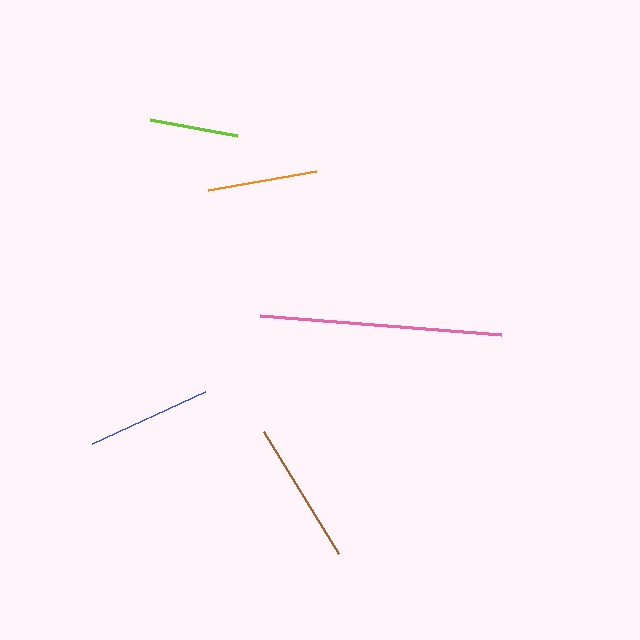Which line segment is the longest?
The pink line is the longest at approximately 242 pixels.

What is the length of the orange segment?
The orange segment is approximately 110 pixels long.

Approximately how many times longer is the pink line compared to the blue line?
The pink line is approximately 1.9 times the length of the blue line.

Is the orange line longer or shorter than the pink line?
The pink line is longer than the orange line.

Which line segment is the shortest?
The lime line is the shortest at approximately 88 pixels.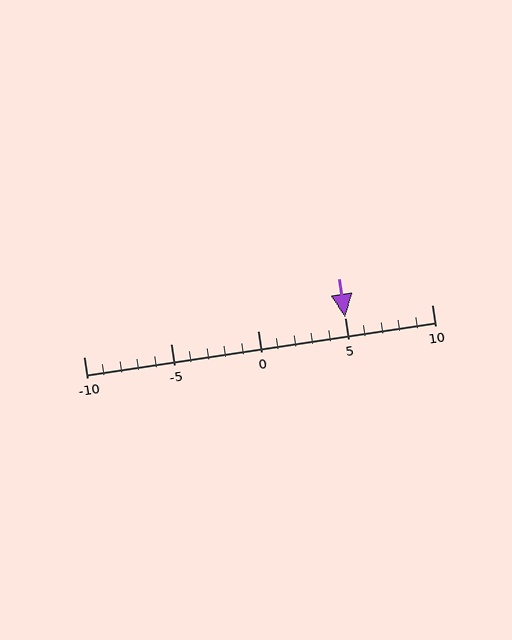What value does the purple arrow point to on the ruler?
The purple arrow points to approximately 5.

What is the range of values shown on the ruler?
The ruler shows values from -10 to 10.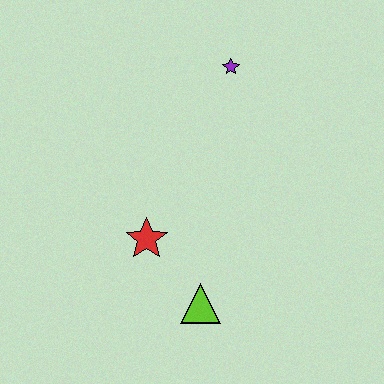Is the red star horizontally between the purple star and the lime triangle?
No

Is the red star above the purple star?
No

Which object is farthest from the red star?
The purple star is farthest from the red star.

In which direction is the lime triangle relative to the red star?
The lime triangle is below the red star.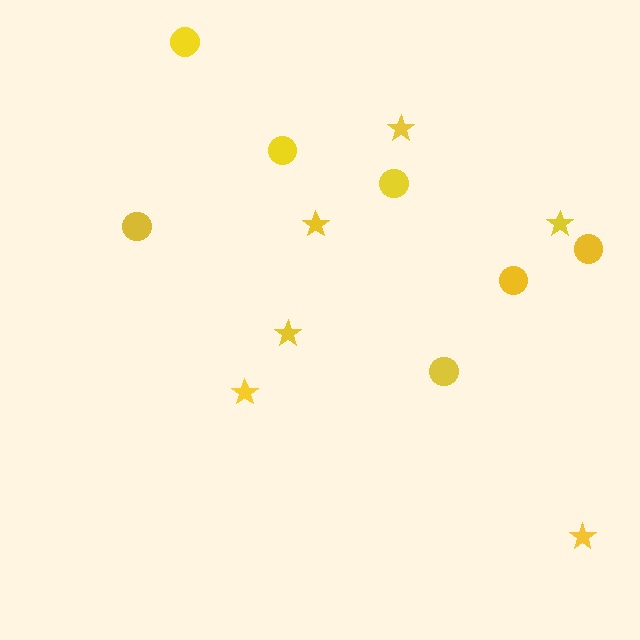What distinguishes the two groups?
There are 2 groups: one group of circles (7) and one group of stars (6).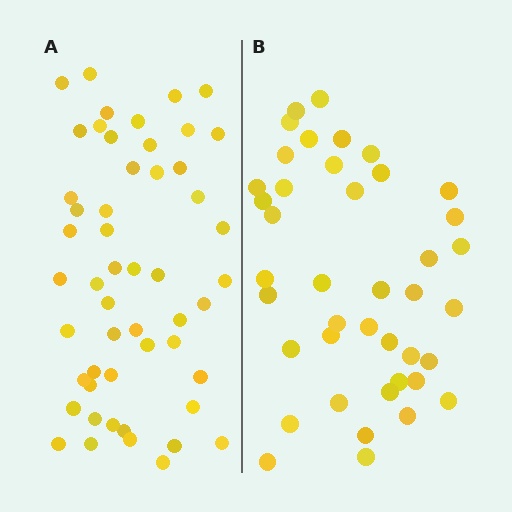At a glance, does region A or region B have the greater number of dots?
Region A (the left region) has more dots.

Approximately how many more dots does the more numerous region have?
Region A has roughly 12 or so more dots than region B.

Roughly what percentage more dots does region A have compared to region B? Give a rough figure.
About 25% more.